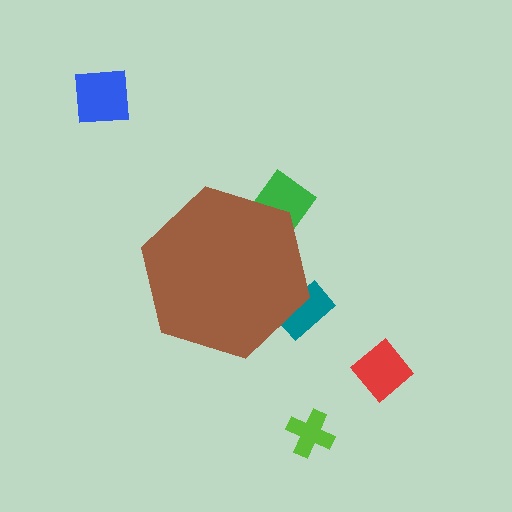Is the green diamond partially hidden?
Yes, the green diamond is partially hidden behind the brown hexagon.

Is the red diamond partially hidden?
No, the red diamond is fully visible.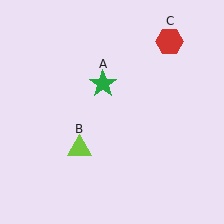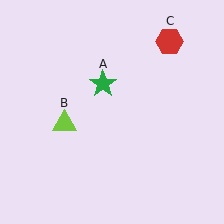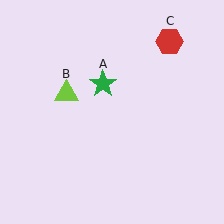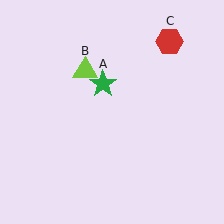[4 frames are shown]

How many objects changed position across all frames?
1 object changed position: lime triangle (object B).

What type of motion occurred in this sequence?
The lime triangle (object B) rotated clockwise around the center of the scene.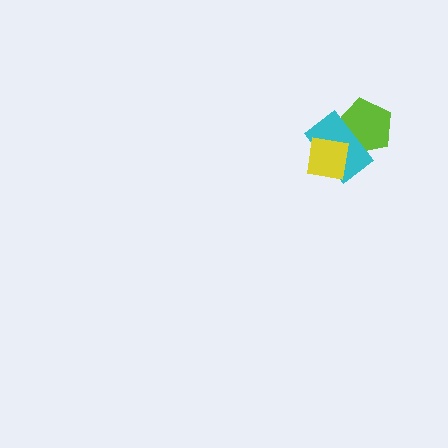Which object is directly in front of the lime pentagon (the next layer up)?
The cyan rectangle is directly in front of the lime pentagon.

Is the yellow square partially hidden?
No, no other shape covers it.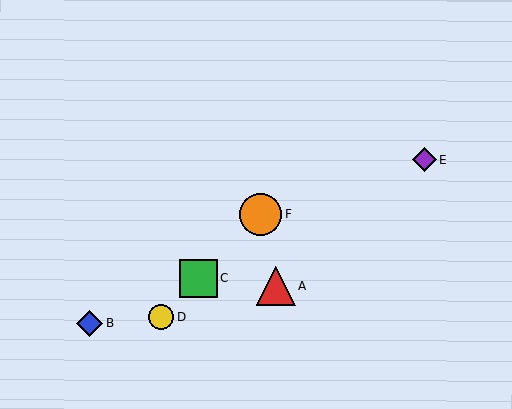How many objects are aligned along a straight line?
3 objects (C, D, F) are aligned along a straight line.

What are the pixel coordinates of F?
Object F is at (261, 214).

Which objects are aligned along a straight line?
Objects C, D, F are aligned along a straight line.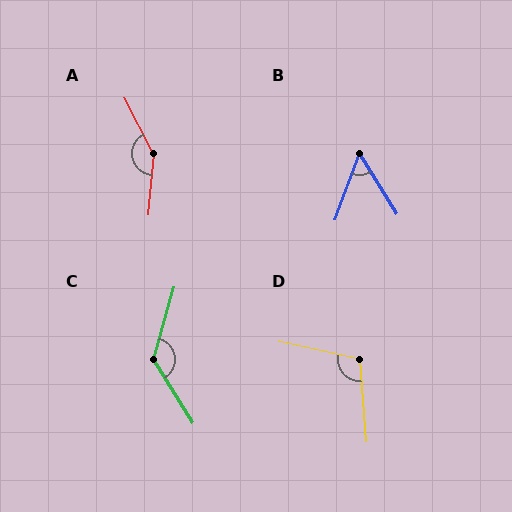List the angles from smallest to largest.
B (52°), D (107°), C (132°), A (147°).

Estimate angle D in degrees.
Approximately 107 degrees.